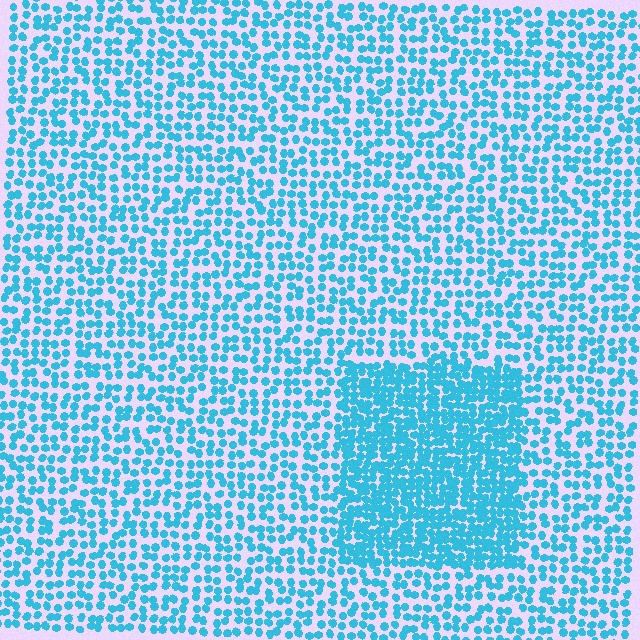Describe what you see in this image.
The image contains small cyan elements arranged at two different densities. A rectangle-shaped region is visible where the elements are more densely packed than the surrounding area.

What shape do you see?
I see a rectangle.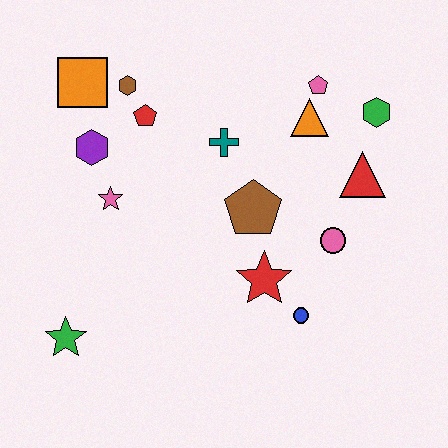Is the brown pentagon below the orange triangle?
Yes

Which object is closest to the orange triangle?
The pink pentagon is closest to the orange triangle.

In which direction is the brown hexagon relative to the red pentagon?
The brown hexagon is above the red pentagon.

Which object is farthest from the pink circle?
The orange square is farthest from the pink circle.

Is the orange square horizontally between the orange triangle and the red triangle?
No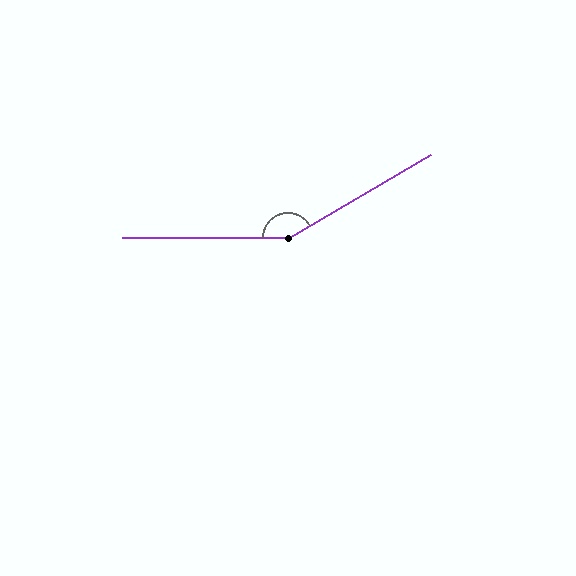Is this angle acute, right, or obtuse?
It is obtuse.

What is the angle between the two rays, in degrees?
Approximately 150 degrees.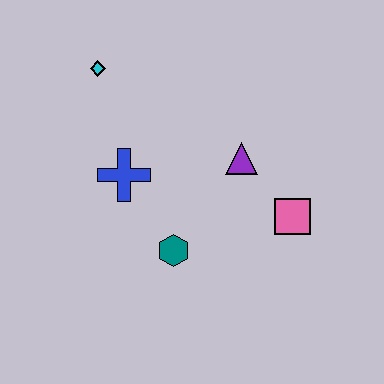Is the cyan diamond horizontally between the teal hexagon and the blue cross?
No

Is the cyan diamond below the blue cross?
No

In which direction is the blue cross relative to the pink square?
The blue cross is to the left of the pink square.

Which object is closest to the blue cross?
The teal hexagon is closest to the blue cross.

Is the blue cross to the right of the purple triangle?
No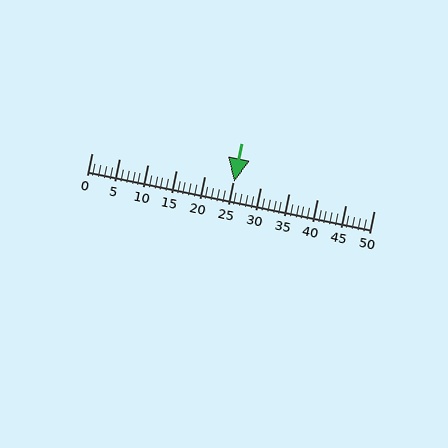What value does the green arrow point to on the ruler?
The green arrow points to approximately 25.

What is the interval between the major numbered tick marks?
The major tick marks are spaced 5 units apart.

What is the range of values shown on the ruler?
The ruler shows values from 0 to 50.